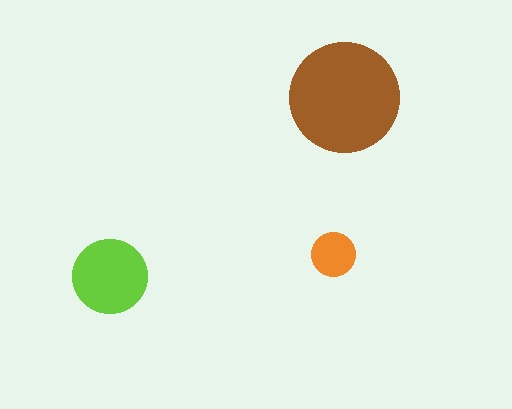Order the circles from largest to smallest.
the brown one, the lime one, the orange one.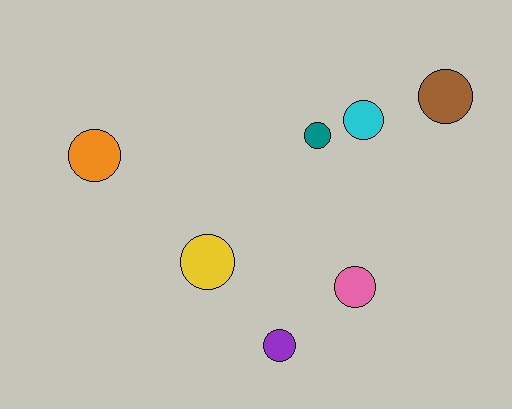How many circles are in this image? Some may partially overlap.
There are 7 circles.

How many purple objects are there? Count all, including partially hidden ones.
There is 1 purple object.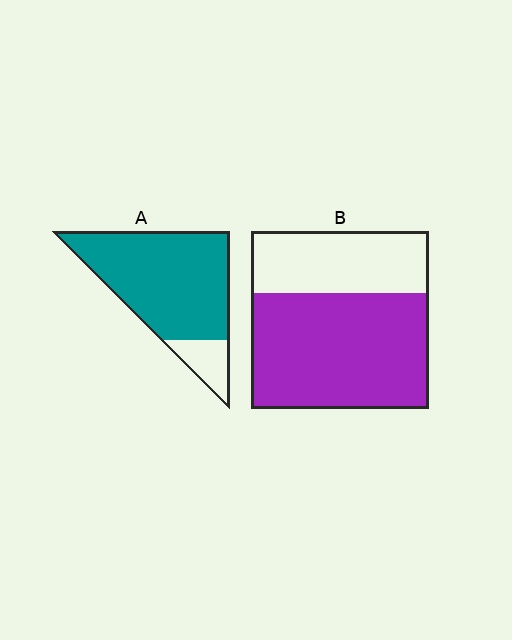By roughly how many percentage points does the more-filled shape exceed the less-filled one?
By roughly 20 percentage points (A over B).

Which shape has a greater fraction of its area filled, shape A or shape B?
Shape A.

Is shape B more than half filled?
Yes.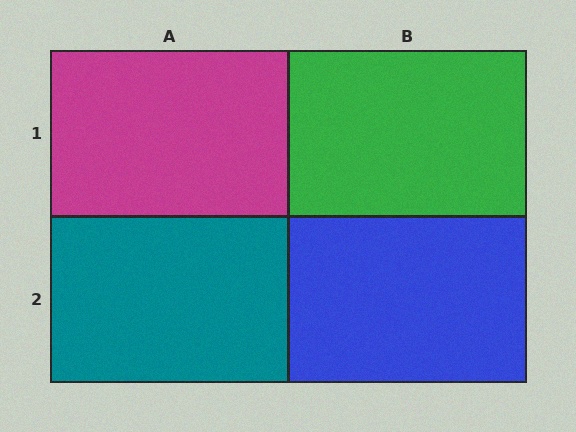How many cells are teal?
1 cell is teal.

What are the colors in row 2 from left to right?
Teal, blue.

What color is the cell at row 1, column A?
Magenta.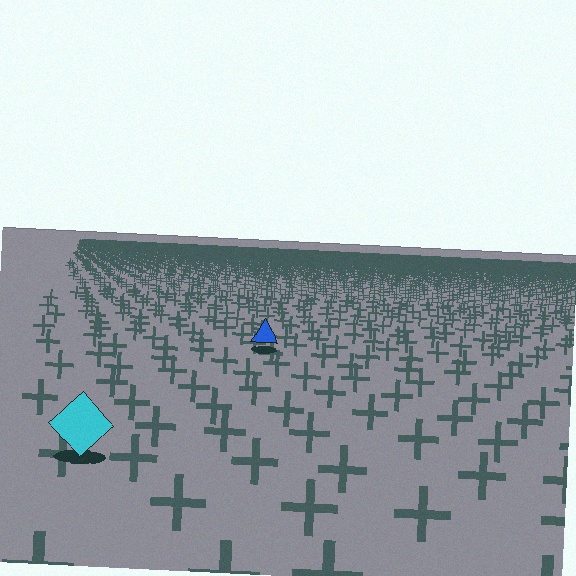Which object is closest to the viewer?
The cyan diamond is closest. The texture marks near it are larger and more spread out.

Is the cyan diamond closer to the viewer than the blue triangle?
Yes. The cyan diamond is closer — you can tell from the texture gradient: the ground texture is coarser near it.